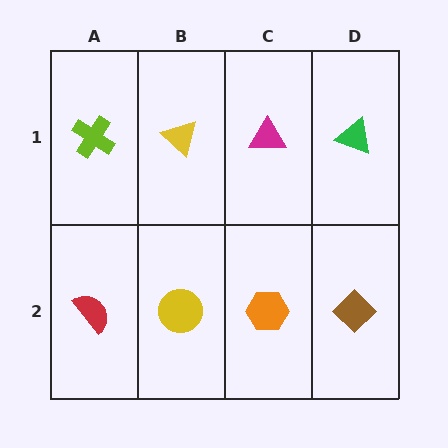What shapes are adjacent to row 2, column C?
A magenta triangle (row 1, column C), a yellow circle (row 2, column B), a brown diamond (row 2, column D).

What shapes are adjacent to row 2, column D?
A green triangle (row 1, column D), an orange hexagon (row 2, column C).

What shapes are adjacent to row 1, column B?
A yellow circle (row 2, column B), a lime cross (row 1, column A), a magenta triangle (row 1, column C).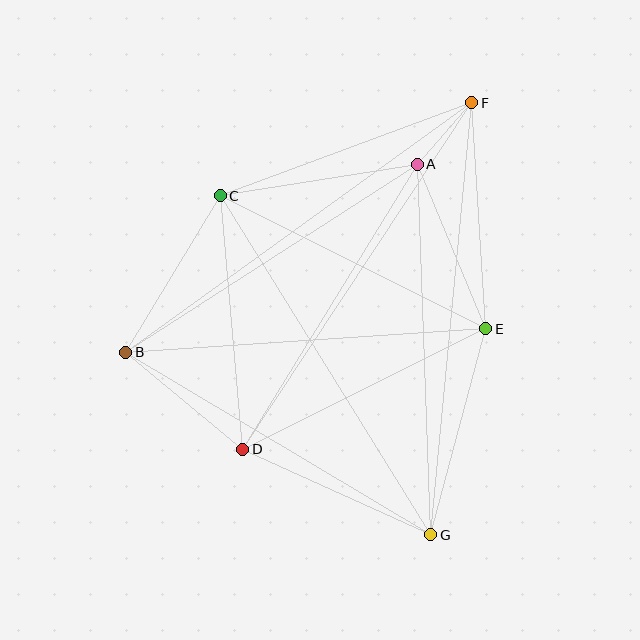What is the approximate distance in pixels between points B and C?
The distance between B and C is approximately 183 pixels.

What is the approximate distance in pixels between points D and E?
The distance between D and E is approximately 271 pixels.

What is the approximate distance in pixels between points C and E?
The distance between C and E is approximately 297 pixels.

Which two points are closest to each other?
Points A and F are closest to each other.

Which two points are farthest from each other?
Points F and G are farthest from each other.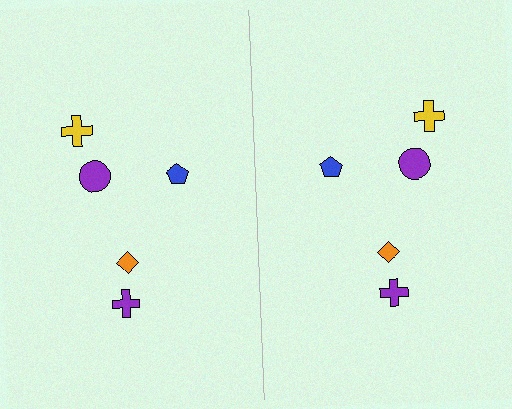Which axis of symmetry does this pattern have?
The pattern has a vertical axis of symmetry running through the center of the image.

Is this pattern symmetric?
Yes, this pattern has bilateral (reflection) symmetry.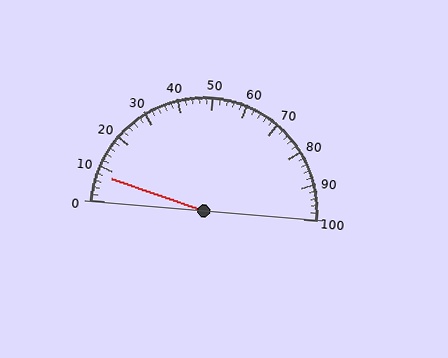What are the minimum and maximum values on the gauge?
The gauge ranges from 0 to 100.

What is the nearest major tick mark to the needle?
The nearest major tick mark is 10.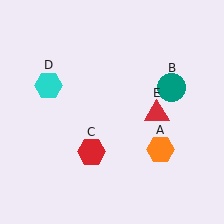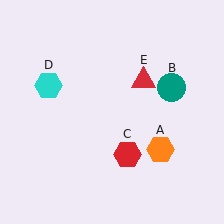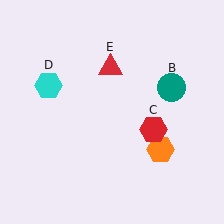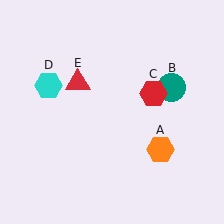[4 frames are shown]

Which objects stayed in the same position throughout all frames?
Orange hexagon (object A) and teal circle (object B) and cyan hexagon (object D) remained stationary.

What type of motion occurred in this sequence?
The red hexagon (object C), red triangle (object E) rotated counterclockwise around the center of the scene.